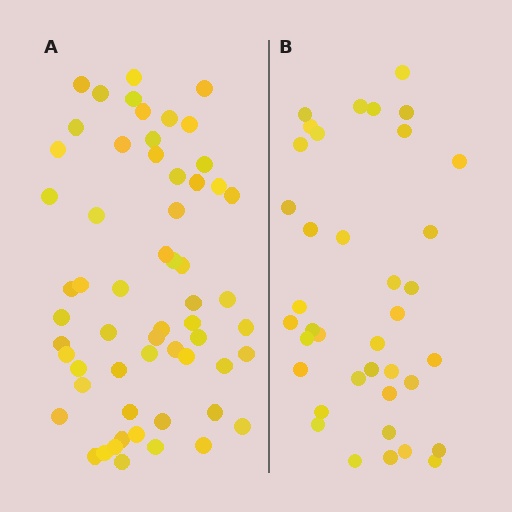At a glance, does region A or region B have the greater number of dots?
Region A (the left region) has more dots.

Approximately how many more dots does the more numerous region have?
Region A has approximately 20 more dots than region B.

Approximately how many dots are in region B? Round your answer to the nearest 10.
About 40 dots. (The exact count is 38, which rounds to 40.)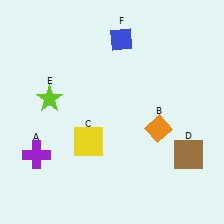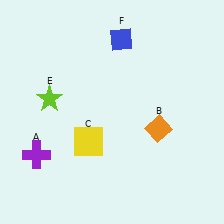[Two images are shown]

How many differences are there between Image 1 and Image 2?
There is 1 difference between the two images.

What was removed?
The brown square (D) was removed in Image 2.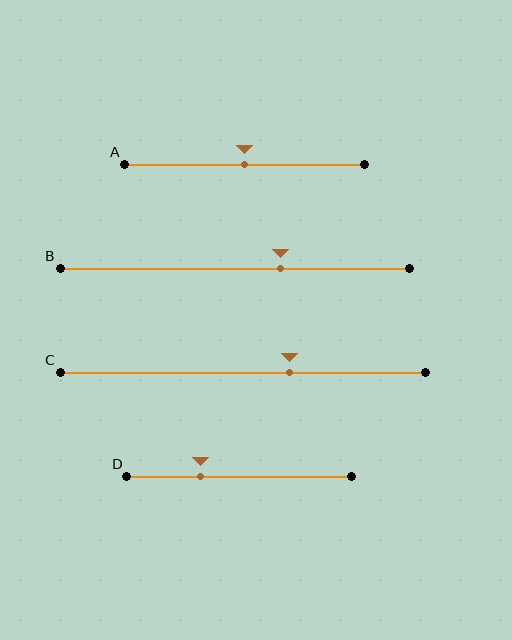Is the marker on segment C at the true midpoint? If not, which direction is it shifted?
No, the marker on segment C is shifted to the right by about 13% of the segment length.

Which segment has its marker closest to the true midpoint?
Segment A has its marker closest to the true midpoint.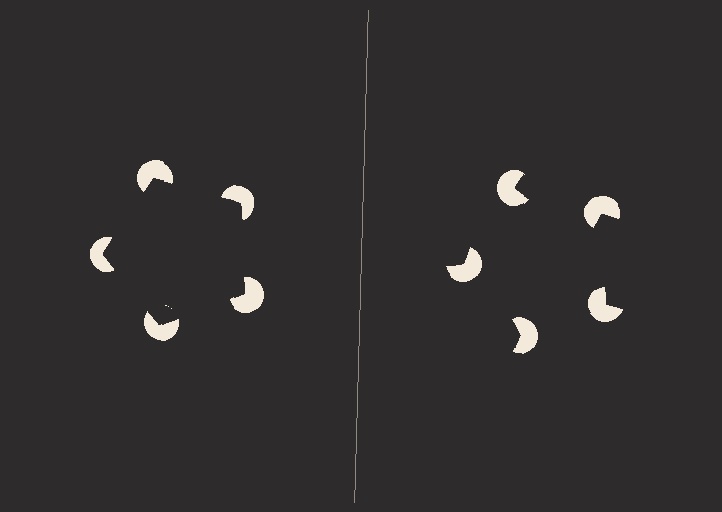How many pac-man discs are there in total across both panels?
10 — 5 on each side.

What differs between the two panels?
The pac-man discs are positioned identically on both sides; only the wedge orientations differ. On the left they align to a pentagon; on the right they are misaligned.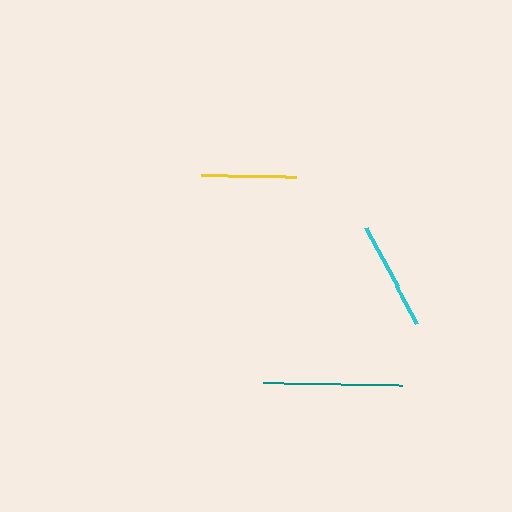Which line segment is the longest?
The teal line is the longest at approximately 139 pixels.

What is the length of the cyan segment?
The cyan segment is approximately 108 pixels long.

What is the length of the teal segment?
The teal segment is approximately 139 pixels long.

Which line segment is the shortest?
The yellow line is the shortest at approximately 95 pixels.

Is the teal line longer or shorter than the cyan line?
The teal line is longer than the cyan line.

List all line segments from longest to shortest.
From longest to shortest: teal, cyan, yellow.